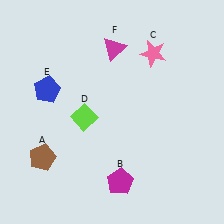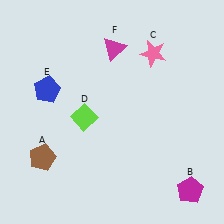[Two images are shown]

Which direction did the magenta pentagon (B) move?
The magenta pentagon (B) moved right.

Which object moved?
The magenta pentagon (B) moved right.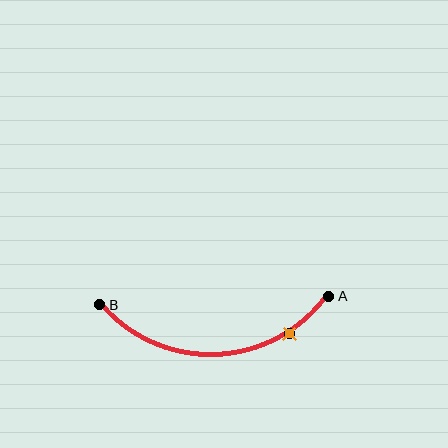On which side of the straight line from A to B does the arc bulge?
The arc bulges below the straight line connecting A and B.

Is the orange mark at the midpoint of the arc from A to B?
No. The orange mark lies on the arc but is closer to endpoint A. The arc midpoint would be at the point on the curve equidistant along the arc from both A and B.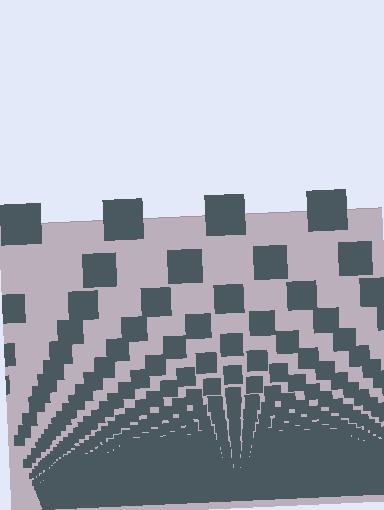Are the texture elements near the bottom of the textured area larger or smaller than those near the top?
Smaller. The gradient is inverted — elements near the bottom are smaller and denser.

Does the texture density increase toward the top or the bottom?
Density increases toward the bottom.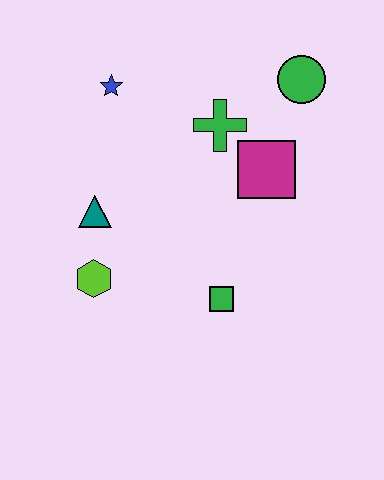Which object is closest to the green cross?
The magenta square is closest to the green cross.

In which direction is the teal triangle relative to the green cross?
The teal triangle is to the left of the green cross.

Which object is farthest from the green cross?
The lime hexagon is farthest from the green cross.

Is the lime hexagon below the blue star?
Yes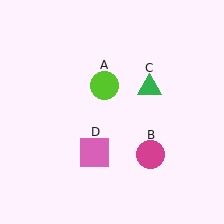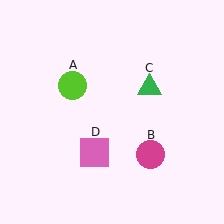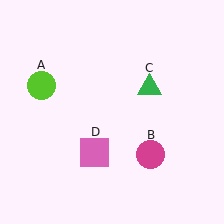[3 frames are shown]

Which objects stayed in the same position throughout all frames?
Magenta circle (object B) and green triangle (object C) and pink square (object D) remained stationary.